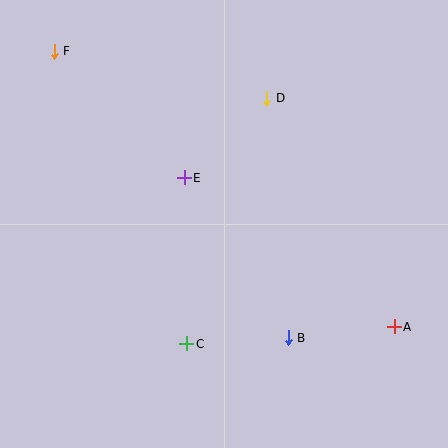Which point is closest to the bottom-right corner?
Point A is closest to the bottom-right corner.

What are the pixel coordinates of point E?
Point E is at (184, 178).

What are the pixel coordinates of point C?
Point C is at (187, 344).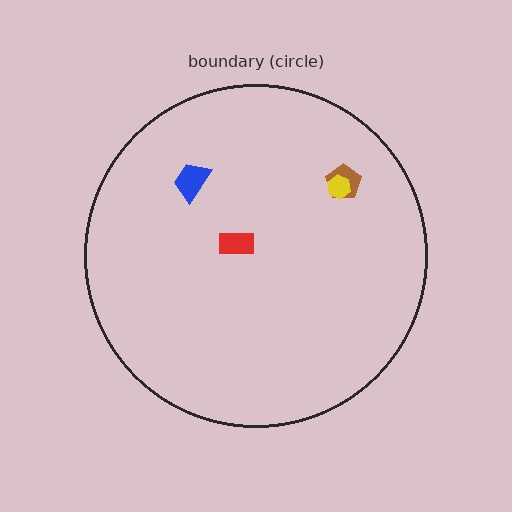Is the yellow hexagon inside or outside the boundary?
Inside.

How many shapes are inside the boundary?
4 inside, 0 outside.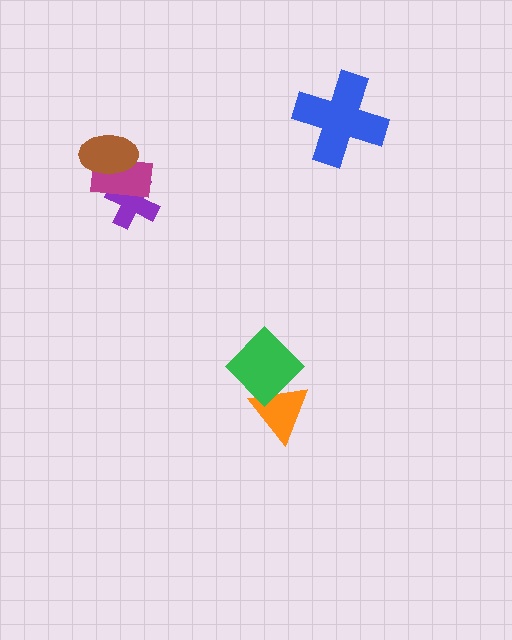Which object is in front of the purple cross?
The magenta rectangle is in front of the purple cross.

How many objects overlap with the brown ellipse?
1 object overlaps with the brown ellipse.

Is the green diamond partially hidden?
No, no other shape covers it.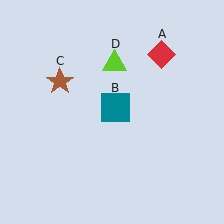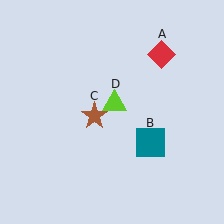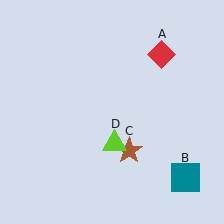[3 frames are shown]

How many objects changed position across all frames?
3 objects changed position: teal square (object B), brown star (object C), lime triangle (object D).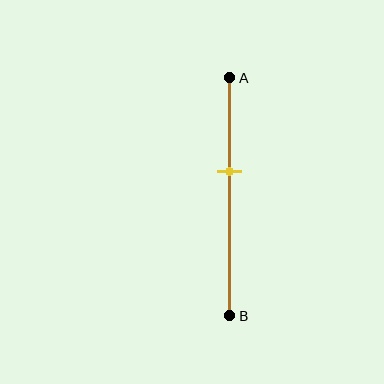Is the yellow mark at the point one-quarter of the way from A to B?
No, the mark is at about 40% from A, not at the 25% one-quarter point.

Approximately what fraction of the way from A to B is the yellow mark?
The yellow mark is approximately 40% of the way from A to B.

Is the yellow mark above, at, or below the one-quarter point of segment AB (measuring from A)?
The yellow mark is below the one-quarter point of segment AB.